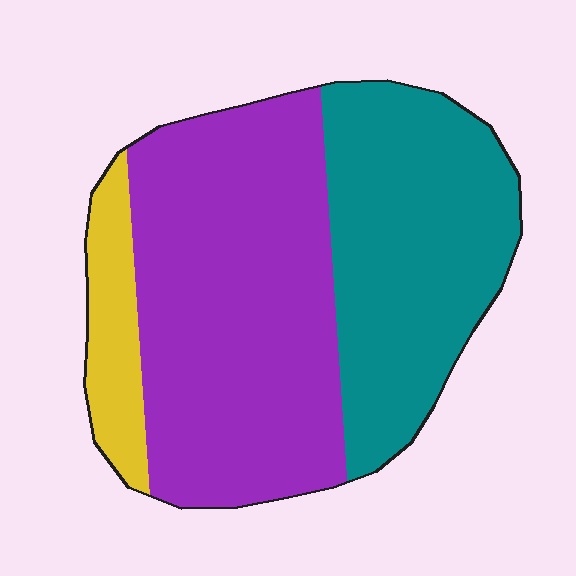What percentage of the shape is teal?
Teal takes up between a third and a half of the shape.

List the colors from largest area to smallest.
From largest to smallest: purple, teal, yellow.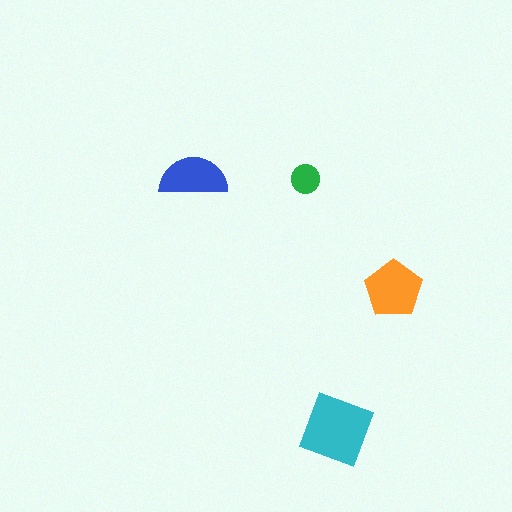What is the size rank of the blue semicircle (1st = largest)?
3rd.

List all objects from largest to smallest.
The cyan diamond, the orange pentagon, the blue semicircle, the green circle.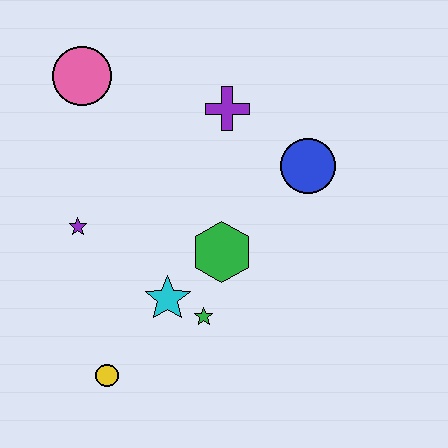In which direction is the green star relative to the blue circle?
The green star is below the blue circle.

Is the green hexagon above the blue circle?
No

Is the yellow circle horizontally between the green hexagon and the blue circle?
No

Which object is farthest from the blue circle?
The yellow circle is farthest from the blue circle.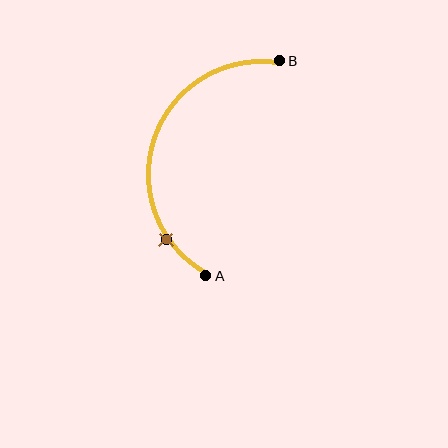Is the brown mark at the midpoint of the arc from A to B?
No. The brown mark lies on the arc but is closer to endpoint A. The arc midpoint would be at the point on the curve equidistant along the arc from both A and B.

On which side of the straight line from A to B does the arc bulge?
The arc bulges to the left of the straight line connecting A and B.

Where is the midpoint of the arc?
The arc midpoint is the point on the curve farthest from the straight line joining A and B. It sits to the left of that line.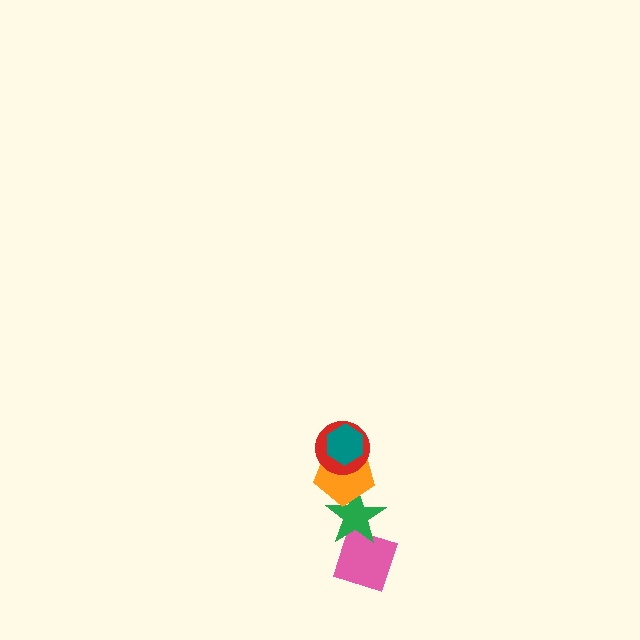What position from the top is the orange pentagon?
The orange pentagon is 3rd from the top.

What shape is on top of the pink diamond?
The green star is on top of the pink diamond.